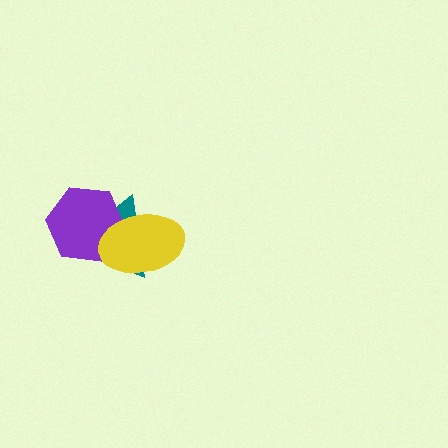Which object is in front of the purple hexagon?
The yellow ellipse is in front of the purple hexagon.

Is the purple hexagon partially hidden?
Yes, it is partially covered by another shape.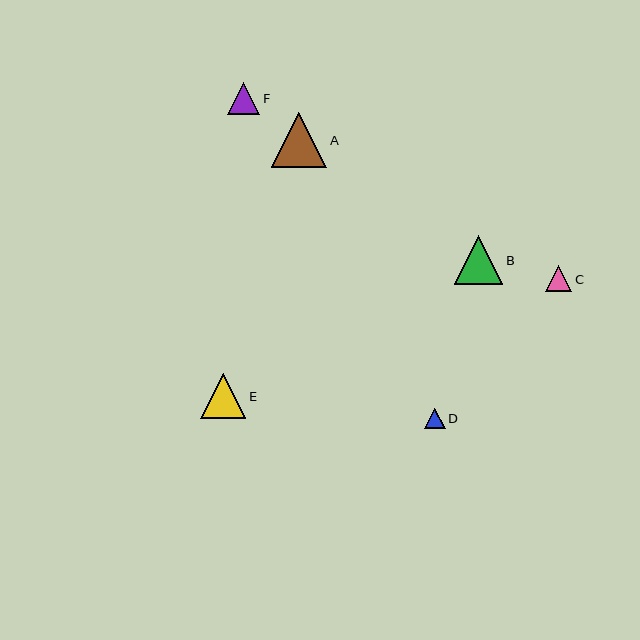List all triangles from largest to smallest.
From largest to smallest: A, B, E, F, C, D.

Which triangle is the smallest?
Triangle D is the smallest with a size of approximately 21 pixels.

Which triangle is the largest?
Triangle A is the largest with a size of approximately 56 pixels.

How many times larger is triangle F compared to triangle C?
Triangle F is approximately 1.2 times the size of triangle C.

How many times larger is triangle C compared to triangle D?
Triangle C is approximately 1.2 times the size of triangle D.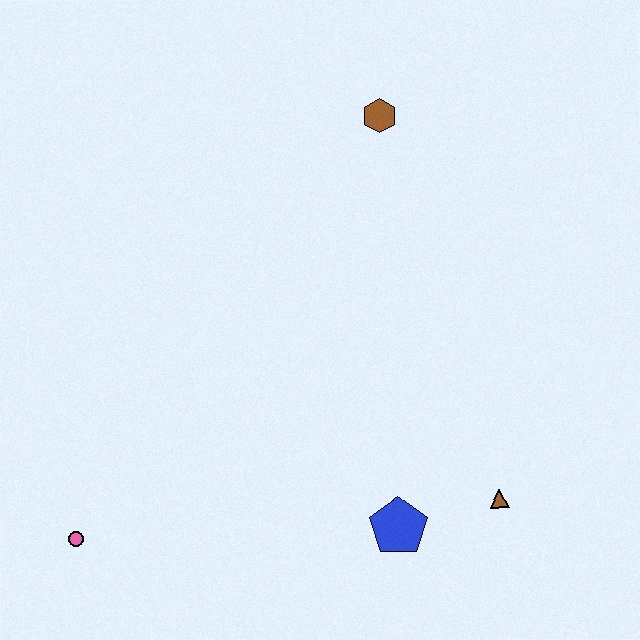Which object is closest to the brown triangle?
The blue pentagon is closest to the brown triangle.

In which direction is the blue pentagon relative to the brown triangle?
The blue pentagon is to the left of the brown triangle.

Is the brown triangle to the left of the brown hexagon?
No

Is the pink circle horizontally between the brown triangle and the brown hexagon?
No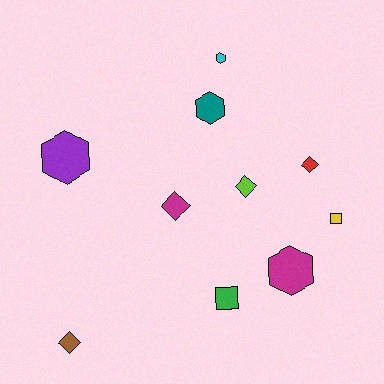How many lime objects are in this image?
There is 1 lime object.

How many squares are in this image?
There are 2 squares.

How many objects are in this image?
There are 10 objects.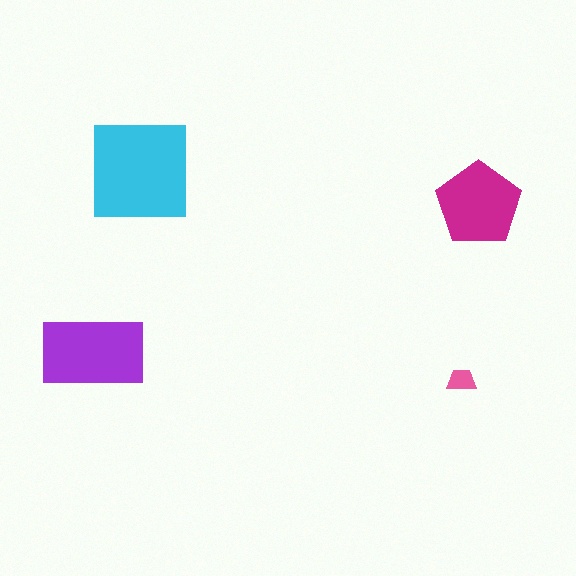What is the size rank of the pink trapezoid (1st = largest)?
4th.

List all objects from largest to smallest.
The cyan square, the purple rectangle, the magenta pentagon, the pink trapezoid.